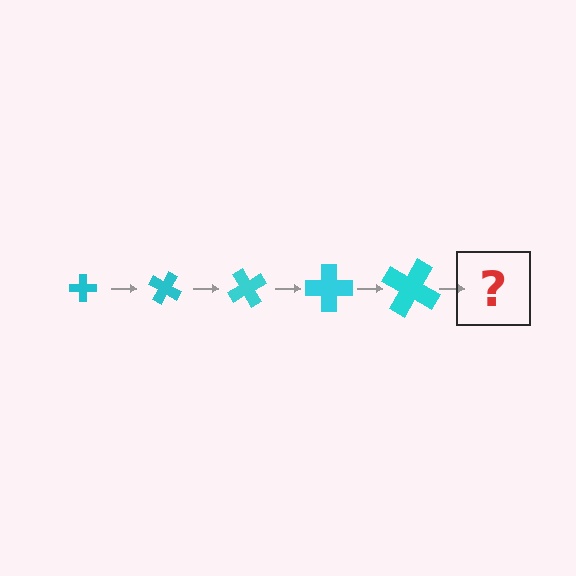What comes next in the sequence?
The next element should be a cross, larger than the previous one and rotated 150 degrees from the start.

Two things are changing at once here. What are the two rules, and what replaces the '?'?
The two rules are that the cross grows larger each step and it rotates 30 degrees each step. The '?' should be a cross, larger than the previous one and rotated 150 degrees from the start.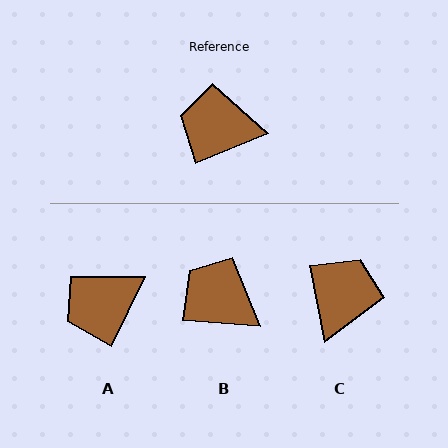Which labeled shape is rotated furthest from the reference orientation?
C, about 102 degrees away.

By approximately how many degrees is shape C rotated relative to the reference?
Approximately 102 degrees clockwise.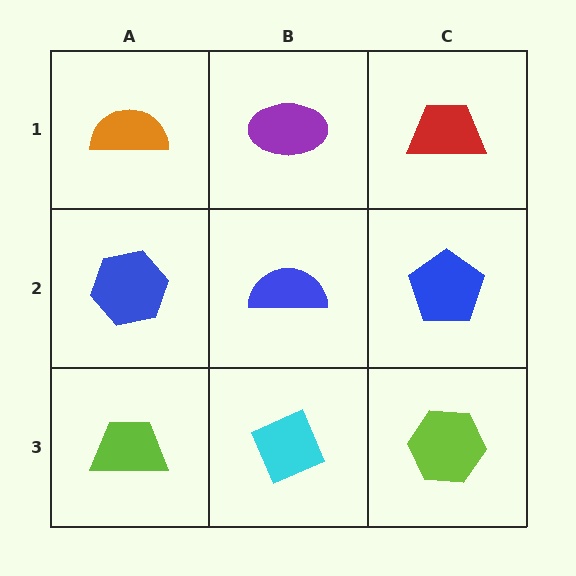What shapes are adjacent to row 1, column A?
A blue hexagon (row 2, column A), a purple ellipse (row 1, column B).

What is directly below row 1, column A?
A blue hexagon.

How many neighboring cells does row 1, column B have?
3.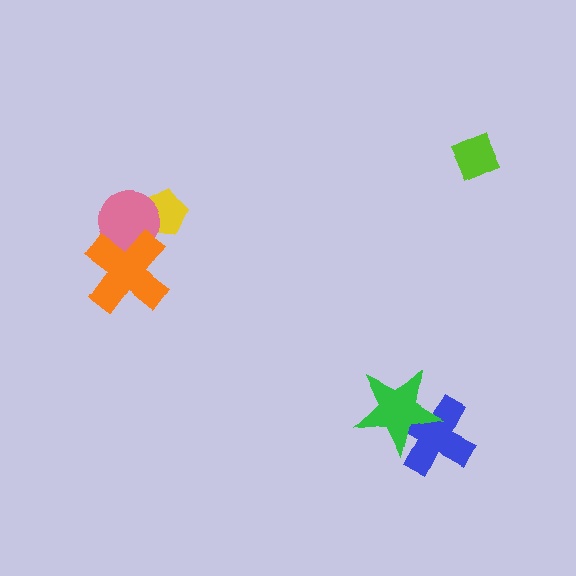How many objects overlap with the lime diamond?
0 objects overlap with the lime diamond.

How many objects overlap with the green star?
1 object overlaps with the green star.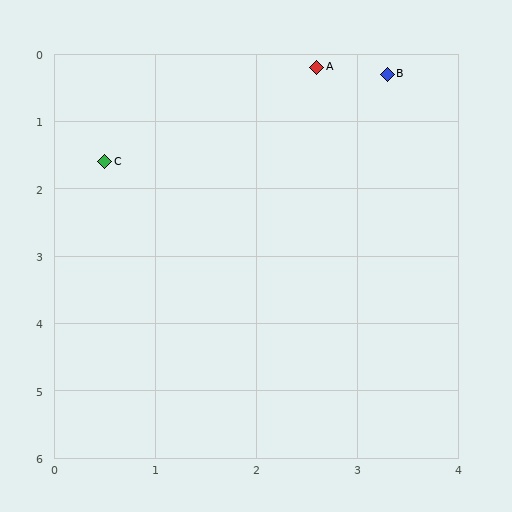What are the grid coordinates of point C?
Point C is at approximately (0.5, 1.6).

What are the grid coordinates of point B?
Point B is at approximately (3.3, 0.3).